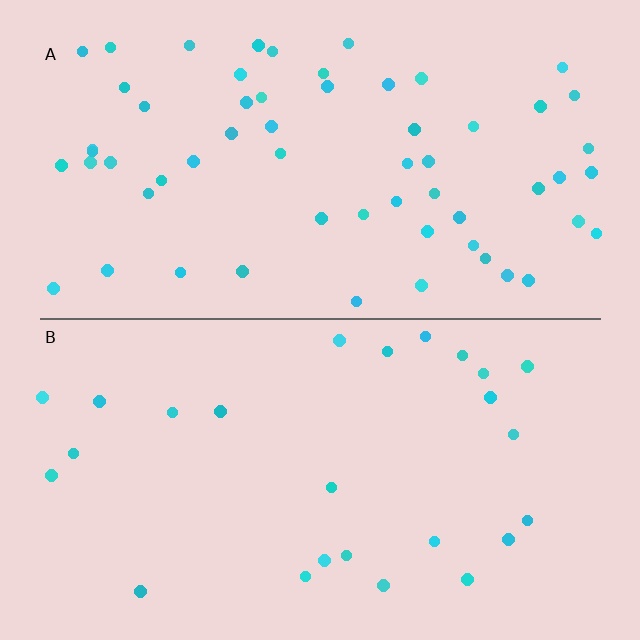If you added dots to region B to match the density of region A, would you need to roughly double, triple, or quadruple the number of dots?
Approximately double.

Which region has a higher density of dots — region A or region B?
A (the top).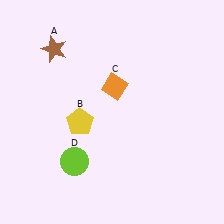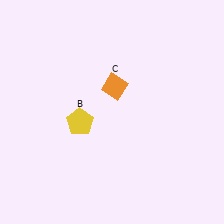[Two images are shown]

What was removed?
The brown star (A), the lime circle (D) were removed in Image 2.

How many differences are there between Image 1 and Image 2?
There are 2 differences between the two images.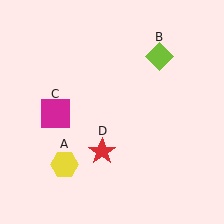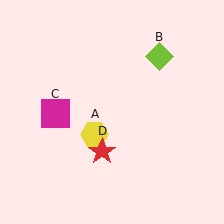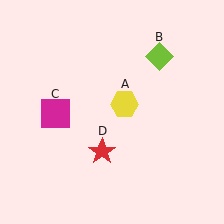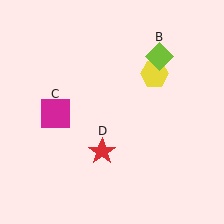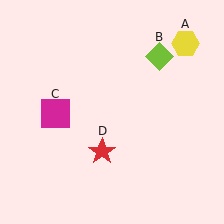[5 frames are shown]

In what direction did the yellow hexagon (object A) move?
The yellow hexagon (object A) moved up and to the right.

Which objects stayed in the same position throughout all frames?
Lime diamond (object B) and magenta square (object C) and red star (object D) remained stationary.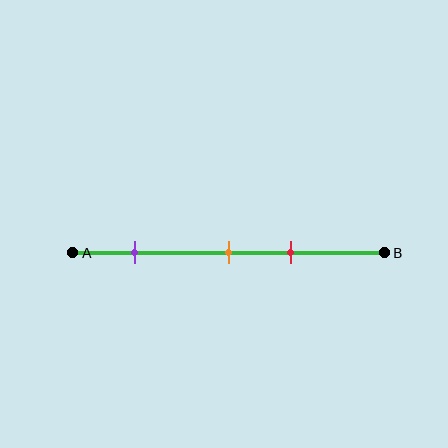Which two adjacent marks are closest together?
The orange and red marks are the closest adjacent pair.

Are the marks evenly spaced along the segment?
No, the marks are not evenly spaced.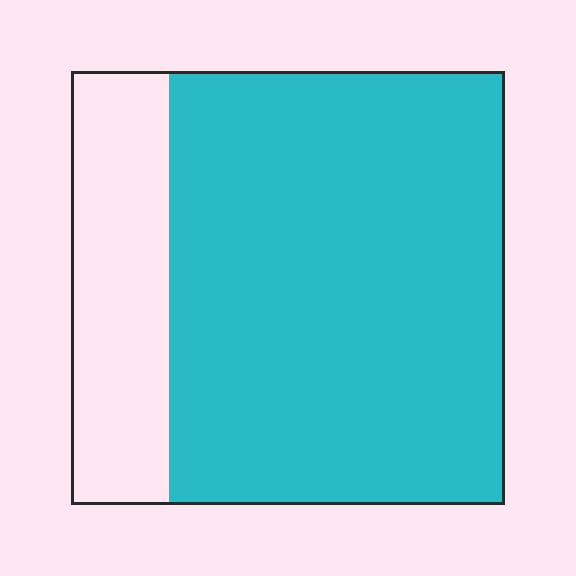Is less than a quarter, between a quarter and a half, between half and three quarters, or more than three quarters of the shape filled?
More than three quarters.